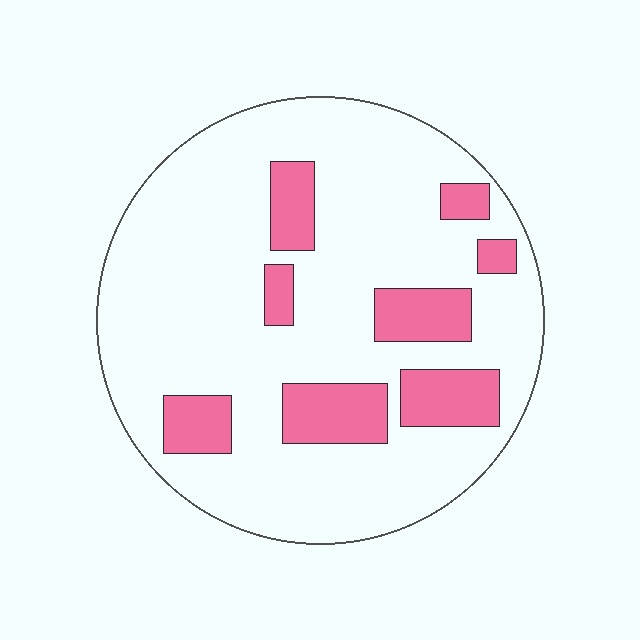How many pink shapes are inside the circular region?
8.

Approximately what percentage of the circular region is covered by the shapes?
Approximately 20%.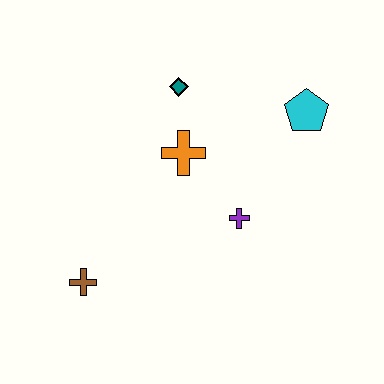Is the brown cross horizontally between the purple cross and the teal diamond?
No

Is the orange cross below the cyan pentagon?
Yes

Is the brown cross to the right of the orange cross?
No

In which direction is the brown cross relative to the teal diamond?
The brown cross is below the teal diamond.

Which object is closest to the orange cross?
The teal diamond is closest to the orange cross.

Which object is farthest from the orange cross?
The brown cross is farthest from the orange cross.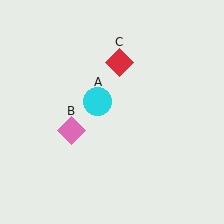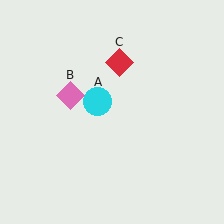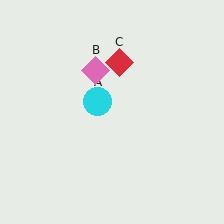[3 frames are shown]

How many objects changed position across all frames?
1 object changed position: pink diamond (object B).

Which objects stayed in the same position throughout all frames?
Cyan circle (object A) and red diamond (object C) remained stationary.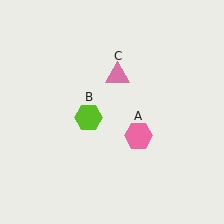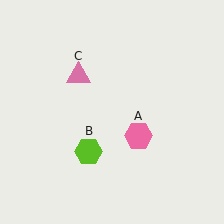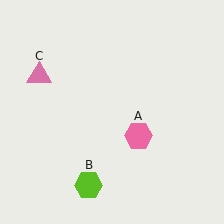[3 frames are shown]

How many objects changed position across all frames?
2 objects changed position: lime hexagon (object B), pink triangle (object C).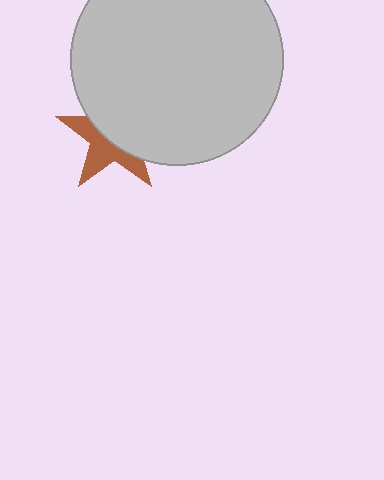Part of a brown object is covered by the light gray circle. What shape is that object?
It is a star.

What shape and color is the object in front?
The object in front is a light gray circle.